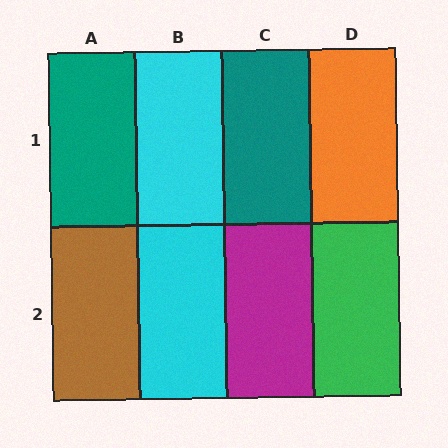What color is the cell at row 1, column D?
Orange.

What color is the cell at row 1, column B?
Cyan.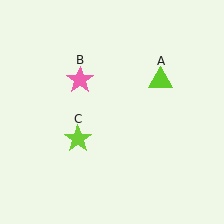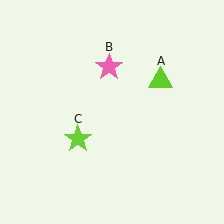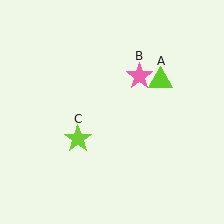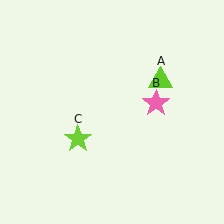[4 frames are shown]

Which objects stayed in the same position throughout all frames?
Lime triangle (object A) and lime star (object C) remained stationary.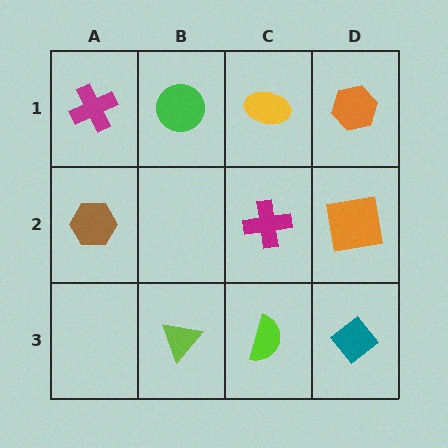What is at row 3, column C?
A lime semicircle.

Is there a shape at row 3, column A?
No, that cell is empty.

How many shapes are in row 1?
4 shapes.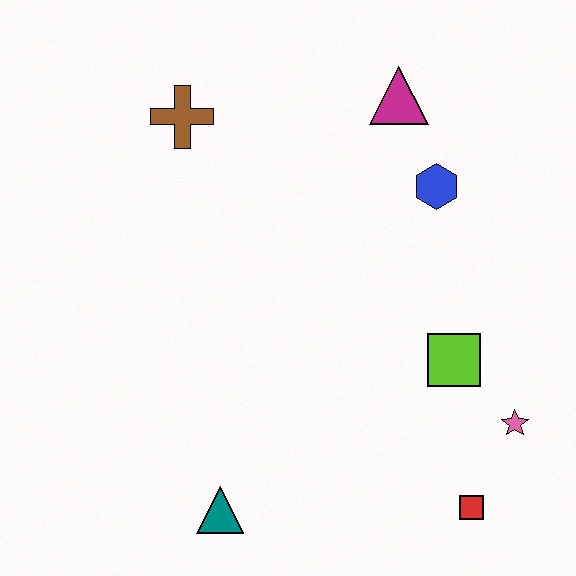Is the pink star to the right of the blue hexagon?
Yes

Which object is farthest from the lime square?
The brown cross is farthest from the lime square.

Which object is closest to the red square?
The pink star is closest to the red square.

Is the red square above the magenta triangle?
No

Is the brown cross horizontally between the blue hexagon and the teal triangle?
No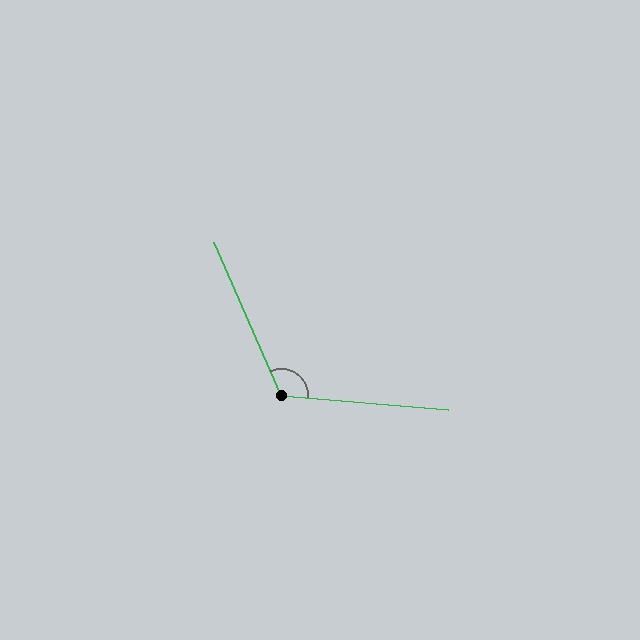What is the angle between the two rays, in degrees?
Approximately 118 degrees.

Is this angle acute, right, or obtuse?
It is obtuse.